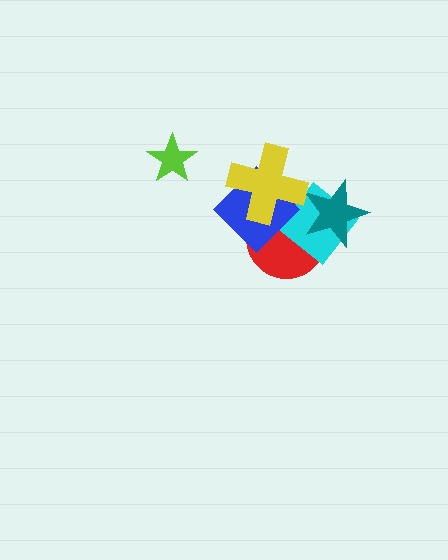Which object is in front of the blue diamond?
The yellow cross is in front of the blue diamond.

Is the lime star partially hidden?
No, no other shape covers it.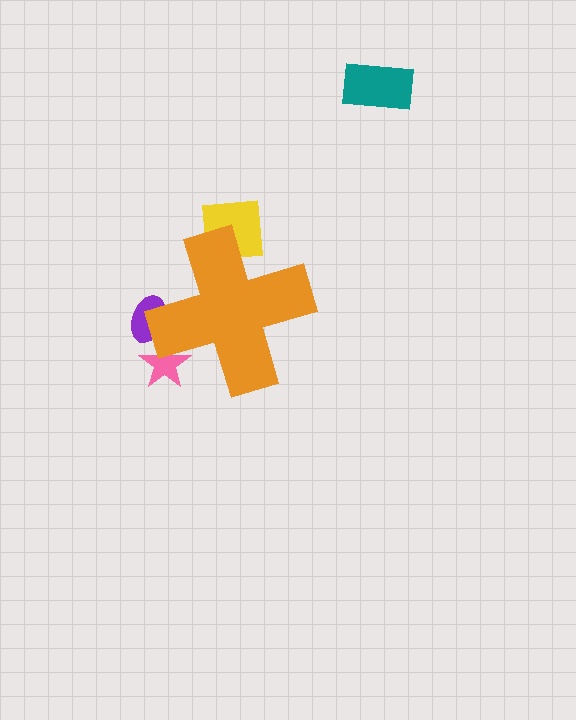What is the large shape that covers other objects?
An orange cross.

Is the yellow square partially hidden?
Yes, the yellow square is partially hidden behind the orange cross.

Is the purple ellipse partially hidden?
Yes, the purple ellipse is partially hidden behind the orange cross.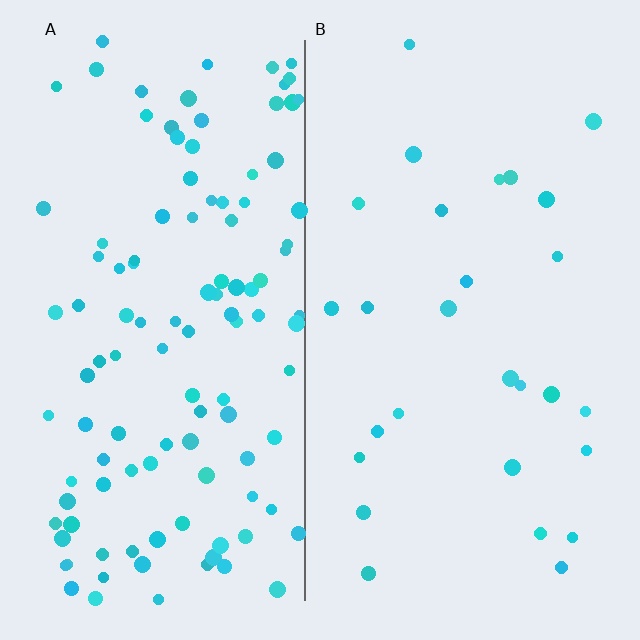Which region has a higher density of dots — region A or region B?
A (the left).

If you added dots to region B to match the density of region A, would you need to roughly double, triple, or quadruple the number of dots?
Approximately quadruple.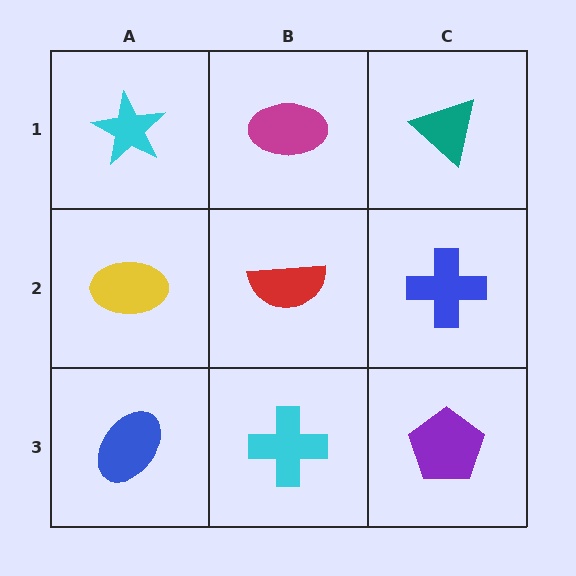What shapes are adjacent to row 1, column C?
A blue cross (row 2, column C), a magenta ellipse (row 1, column B).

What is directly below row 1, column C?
A blue cross.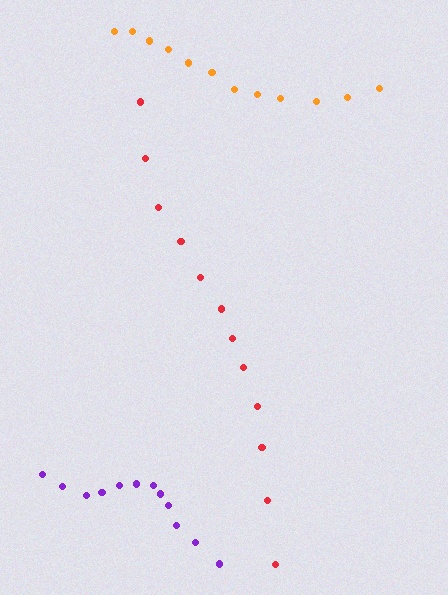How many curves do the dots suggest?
There are 3 distinct paths.